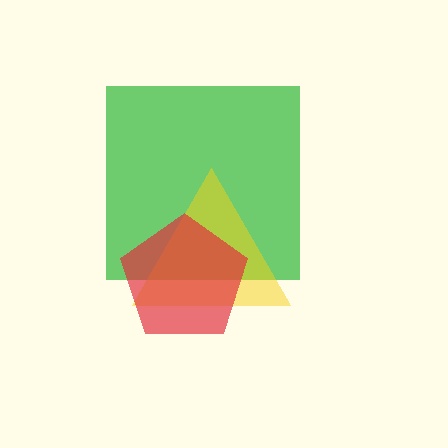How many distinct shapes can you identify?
There are 3 distinct shapes: a green square, a yellow triangle, a red pentagon.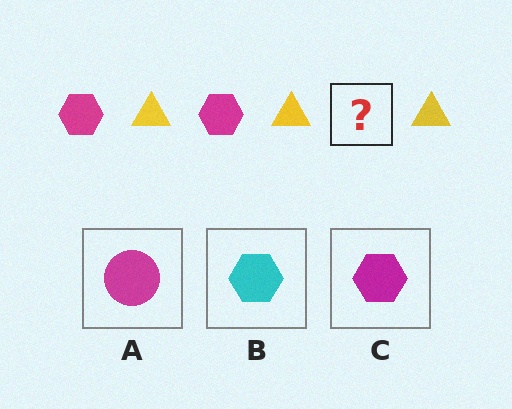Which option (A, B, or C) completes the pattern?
C.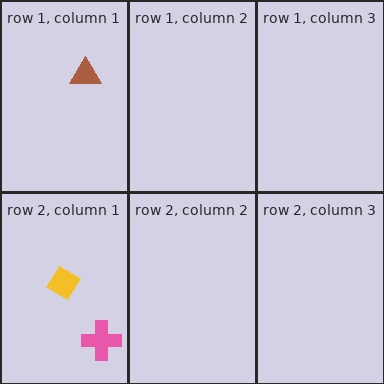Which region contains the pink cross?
The row 2, column 1 region.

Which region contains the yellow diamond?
The row 2, column 1 region.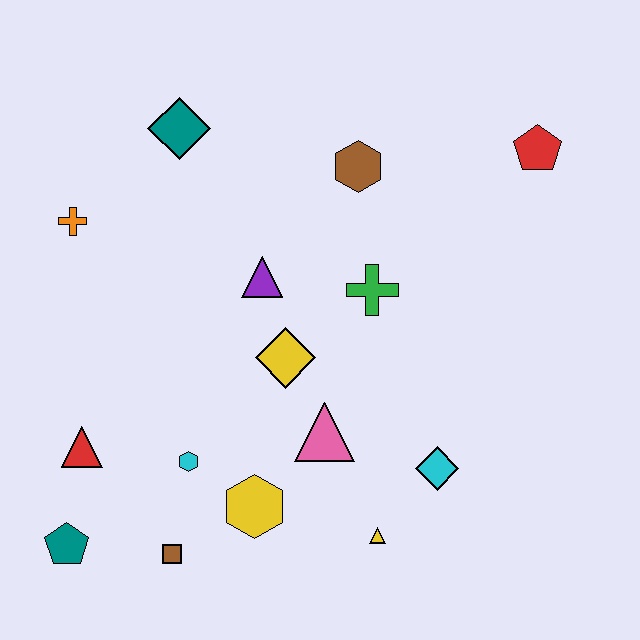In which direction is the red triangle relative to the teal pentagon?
The red triangle is above the teal pentagon.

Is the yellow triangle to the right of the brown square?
Yes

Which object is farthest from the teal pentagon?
The red pentagon is farthest from the teal pentagon.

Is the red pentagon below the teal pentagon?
No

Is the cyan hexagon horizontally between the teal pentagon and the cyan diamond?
Yes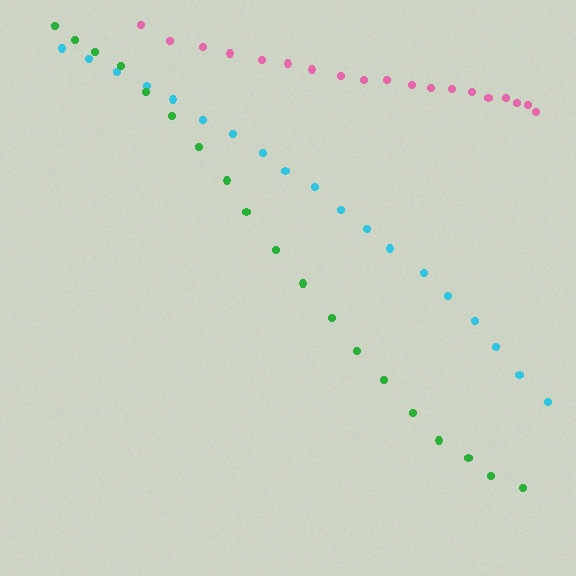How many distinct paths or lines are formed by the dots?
There are 3 distinct paths.